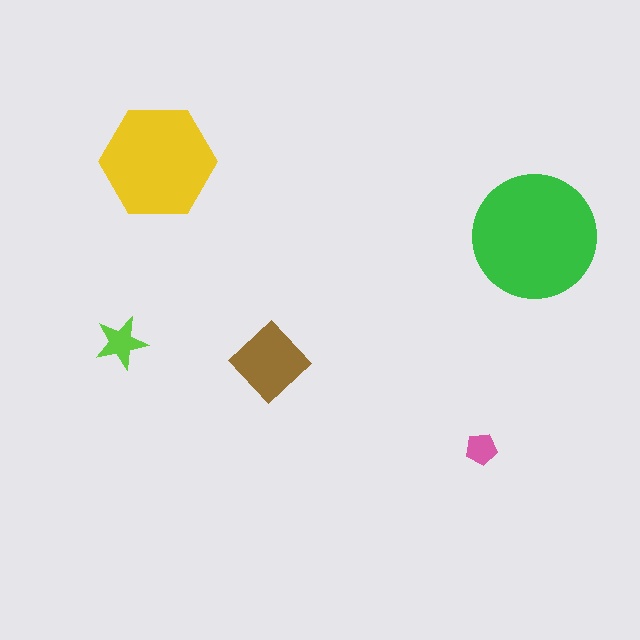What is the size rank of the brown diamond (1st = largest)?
3rd.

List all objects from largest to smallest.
The green circle, the yellow hexagon, the brown diamond, the lime star, the pink pentagon.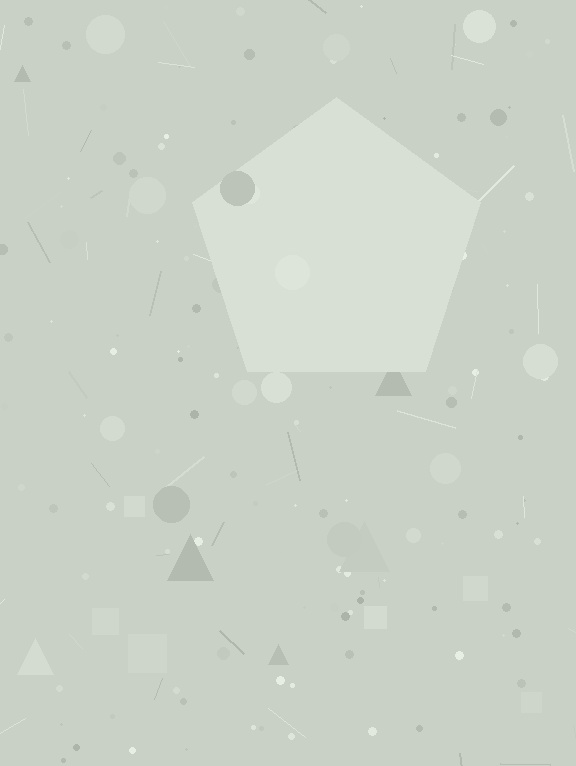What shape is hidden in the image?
A pentagon is hidden in the image.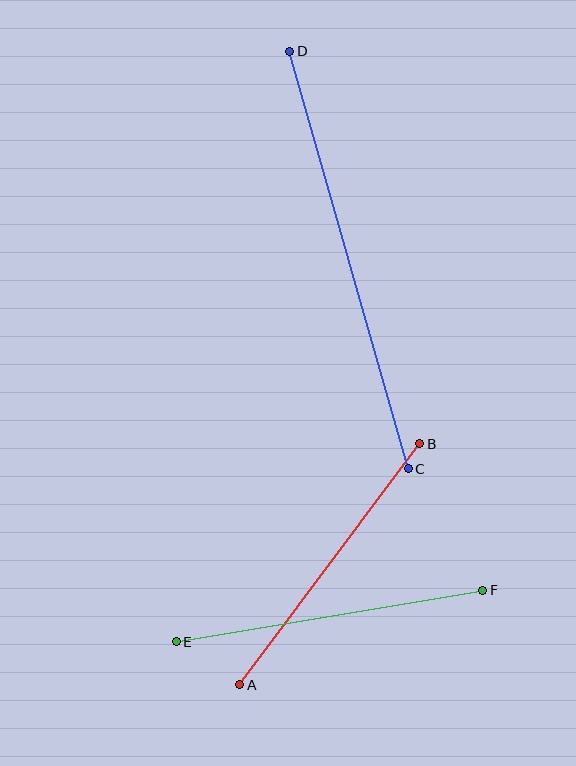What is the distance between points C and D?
The distance is approximately 434 pixels.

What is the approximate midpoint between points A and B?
The midpoint is at approximately (330, 564) pixels.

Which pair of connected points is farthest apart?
Points C and D are farthest apart.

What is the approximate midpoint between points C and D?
The midpoint is at approximately (349, 260) pixels.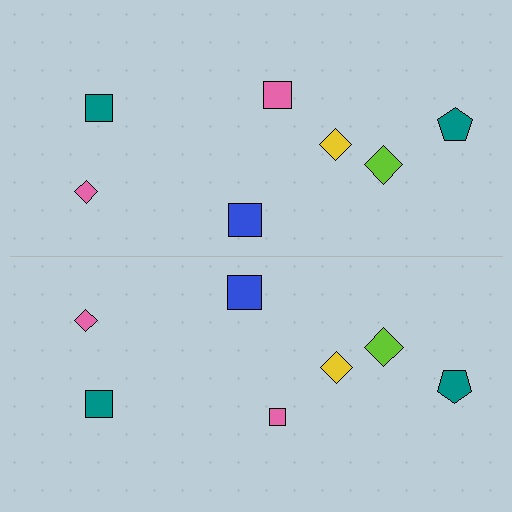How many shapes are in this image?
There are 14 shapes in this image.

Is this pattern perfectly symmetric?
No, the pattern is not perfectly symmetric. The pink square on the bottom side has a different size than its mirror counterpart.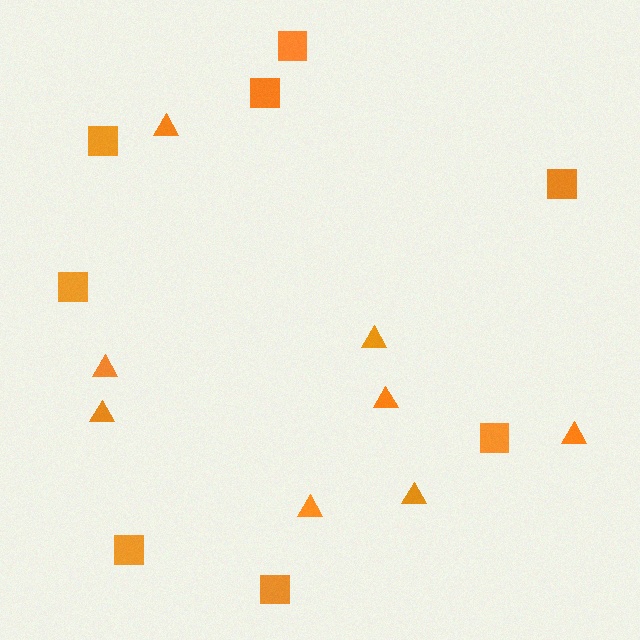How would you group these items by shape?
There are 2 groups: one group of squares (8) and one group of triangles (8).